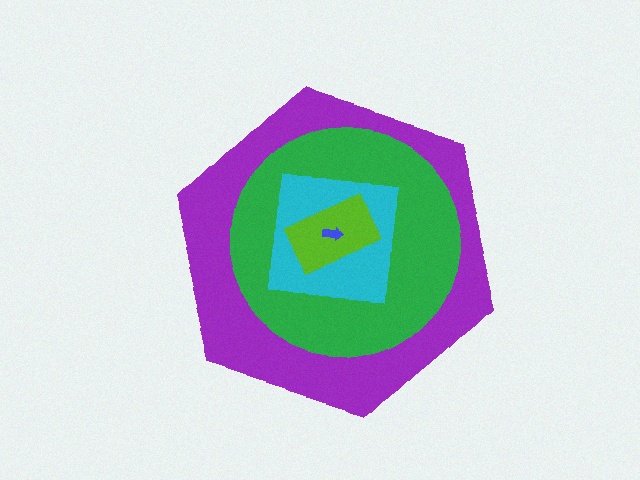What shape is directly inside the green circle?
The cyan square.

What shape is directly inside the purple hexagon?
The green circle.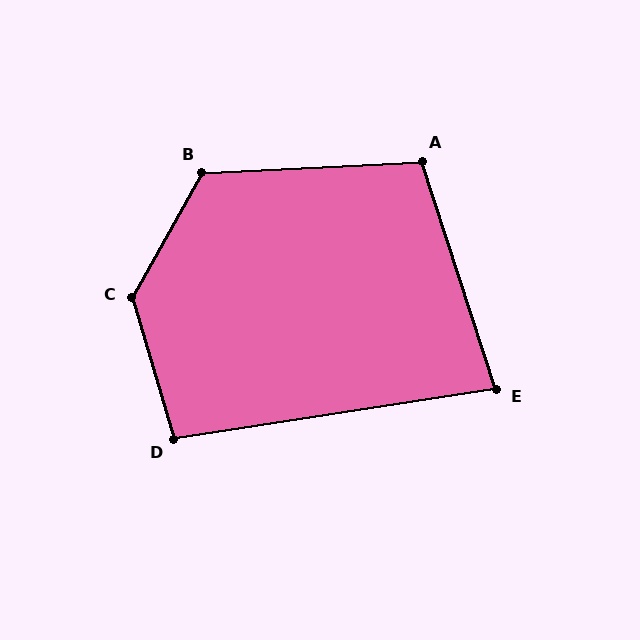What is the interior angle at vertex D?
Approximately 97 degrees (obtuse).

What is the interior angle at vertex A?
Approximately 105 degrees (obtuse).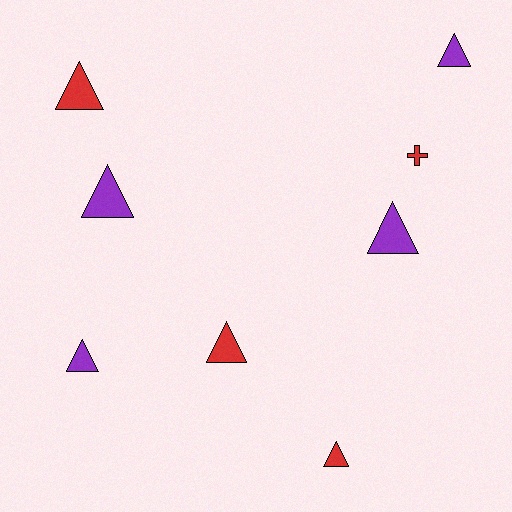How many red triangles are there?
There are 3 red triangles.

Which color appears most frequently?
Purple, with 4 objects.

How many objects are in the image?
There are 8 objects.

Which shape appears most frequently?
Triangle, with 7 objects.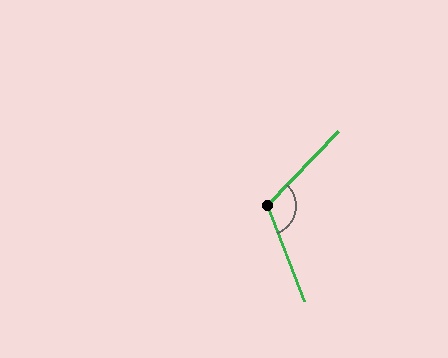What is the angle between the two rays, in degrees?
Approximately 115 degrees.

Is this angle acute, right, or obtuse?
It is obtuse.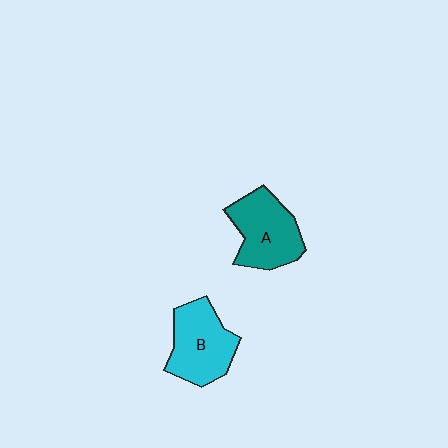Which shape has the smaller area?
Shape B (cyan).